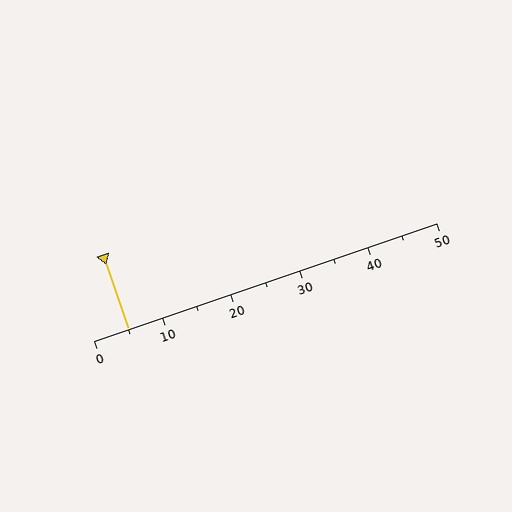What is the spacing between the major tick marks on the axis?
The major ticks are spaced 10 apart.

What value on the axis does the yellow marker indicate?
The marker indicates approximately 5.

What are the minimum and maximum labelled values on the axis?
The axis runs from 0 to 50.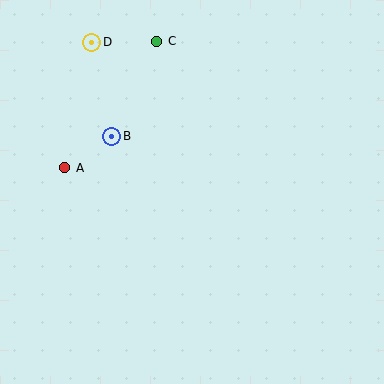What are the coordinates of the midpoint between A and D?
The midpoint between A and D is at (78, 105).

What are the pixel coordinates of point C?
Point C is at (157, 41).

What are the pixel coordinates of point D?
Point D is at (92, 42).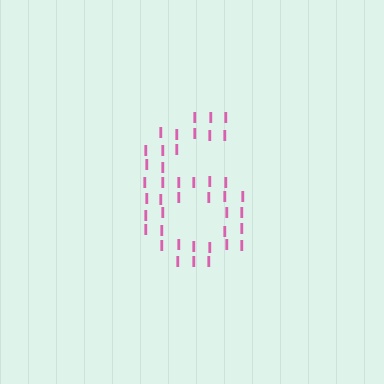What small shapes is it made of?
It is made of small letter I's.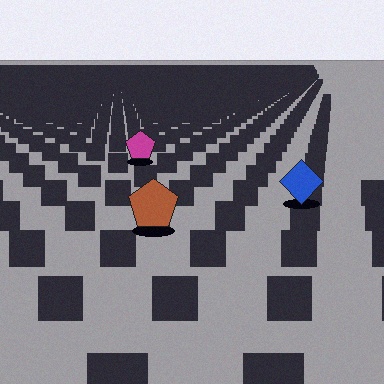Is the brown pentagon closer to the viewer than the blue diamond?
Yes. The brown pentagon is closer — you can tell from the texture gradient: the ground texture is coarser near it.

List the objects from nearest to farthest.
From nearest to farthest: the brown pentagon, the blue diamond, the magenta pentagon.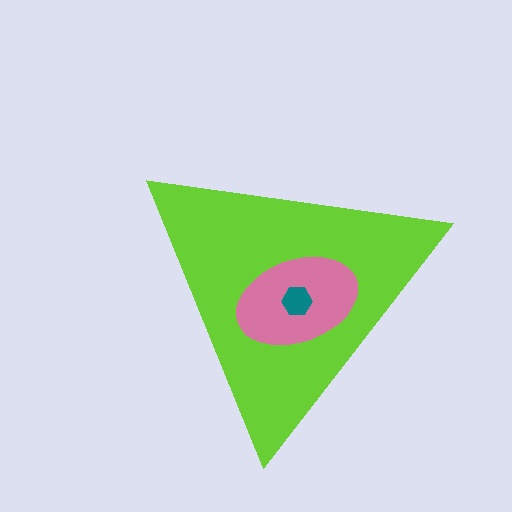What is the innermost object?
The teal hexagon.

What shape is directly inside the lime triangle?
The pink ellipse.